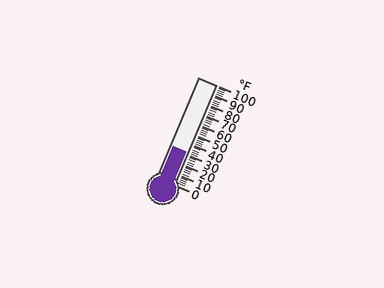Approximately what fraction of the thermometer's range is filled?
The thermometer is filled to approximately 30% of its range.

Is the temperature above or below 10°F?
The temperature is above 10°F.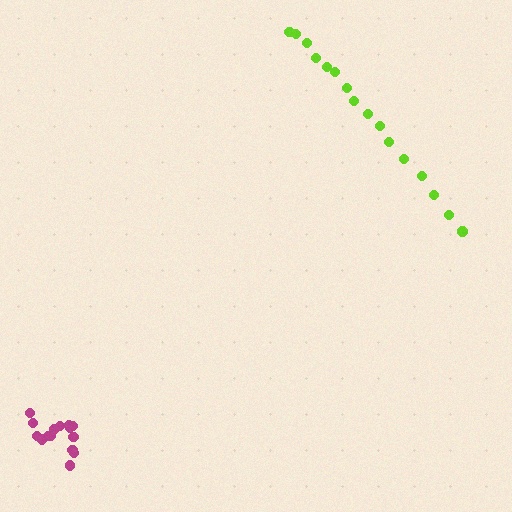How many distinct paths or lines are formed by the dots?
There are 2 distinct paths.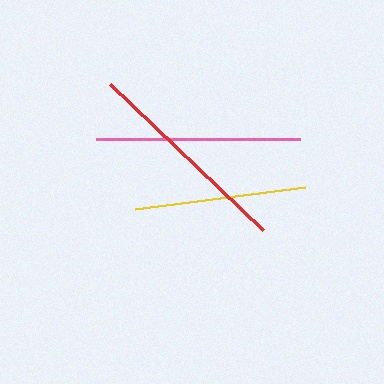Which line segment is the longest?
The red line is the longest at approximately 211 pixels.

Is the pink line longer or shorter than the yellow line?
The pink line is longer than the yellow line.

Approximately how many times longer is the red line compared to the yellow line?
The red line is approximately 1.2 times the length of the yellow line.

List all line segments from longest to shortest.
From longest to shortest: red, pink, yellow.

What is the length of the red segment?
The red segment is approximately 211 pixels long.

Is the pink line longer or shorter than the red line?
The red line is longer than the pink line.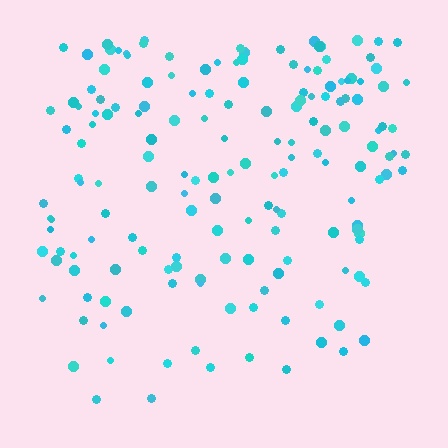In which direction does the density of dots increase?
From bottom to top, with the top side densest.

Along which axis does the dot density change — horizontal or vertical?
Vertical.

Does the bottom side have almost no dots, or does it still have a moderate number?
Still a moderate number, just noticeably fewer than the top.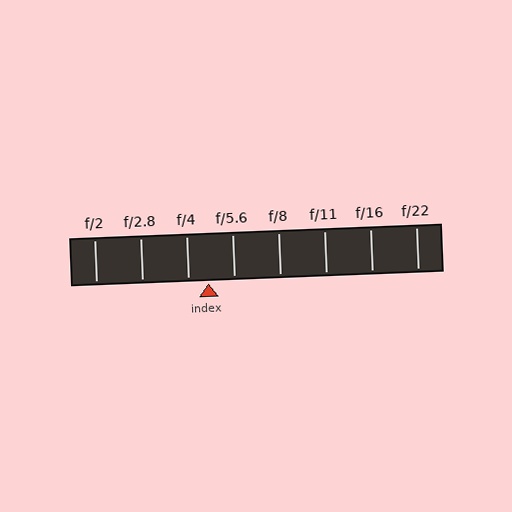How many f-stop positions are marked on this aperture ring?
There are 8 f-stop positions marked.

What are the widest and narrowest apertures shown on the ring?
The widest aperture shown is f/2 and the narrowest is f/22.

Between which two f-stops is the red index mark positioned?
The index mark is between f/4 and f/5.6.